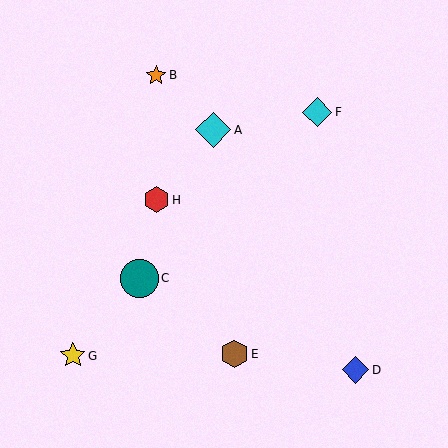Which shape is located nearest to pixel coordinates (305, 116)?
The cyan diamond (labeled F) at (317, 112) is nearest to that location.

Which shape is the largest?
The teal circle (labeled C) is the largest.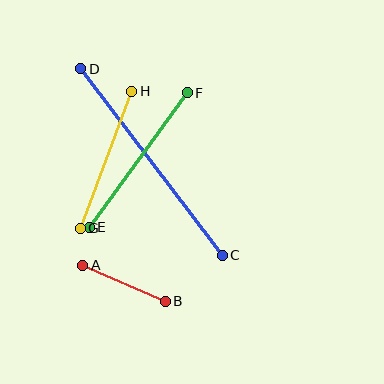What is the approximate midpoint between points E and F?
The midpoint is at approximately (138, 160) pixels.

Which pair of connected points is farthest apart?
Points C and D are farthest apart.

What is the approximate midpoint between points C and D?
The midpoint is at approximately (151, 162) pixels.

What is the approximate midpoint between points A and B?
The midpoint is at approximately (124, 283) pixels.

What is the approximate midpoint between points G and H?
The midpoint is at approximately (106, 160) pixels.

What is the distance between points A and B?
The distance is approximately 90 pixels.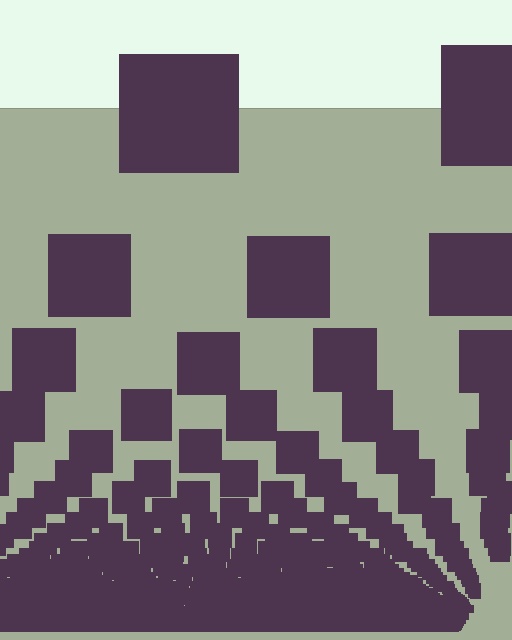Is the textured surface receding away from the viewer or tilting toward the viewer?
The surface appears to tilt toward the viewer. Texture elements get larger and sparser toward the top.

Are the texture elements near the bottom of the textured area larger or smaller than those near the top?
Smaller. The gradient is inverted — elements near the bottom are smaller and denser.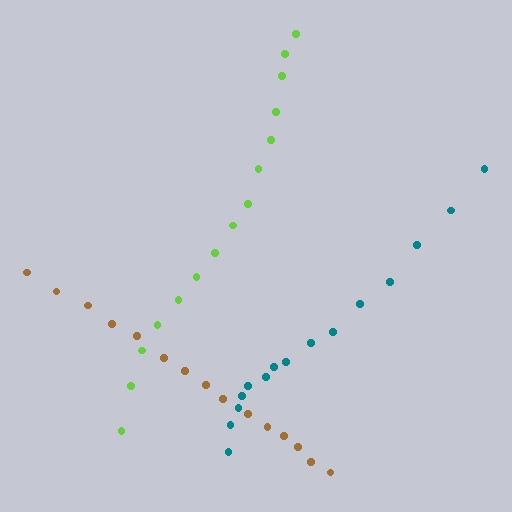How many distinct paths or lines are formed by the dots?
There are 3 distinct paths.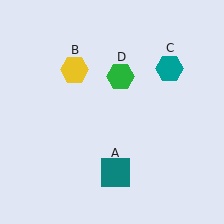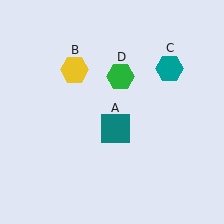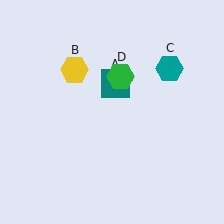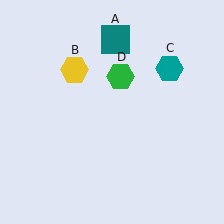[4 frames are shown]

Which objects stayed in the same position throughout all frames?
Yellow hexagon (object B) and teal hexagon (object C) and green hexagon (object D) remained stationary.